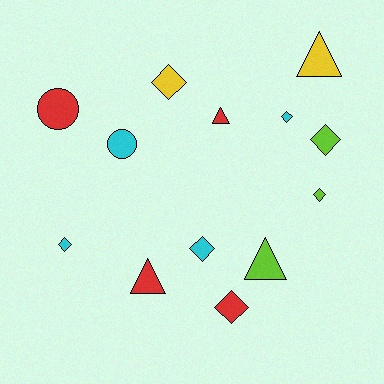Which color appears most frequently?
Cyan, with 4 objects.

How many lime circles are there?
There are no lime circles.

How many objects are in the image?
There are 13 objects.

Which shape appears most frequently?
Diamond, with 7 objects.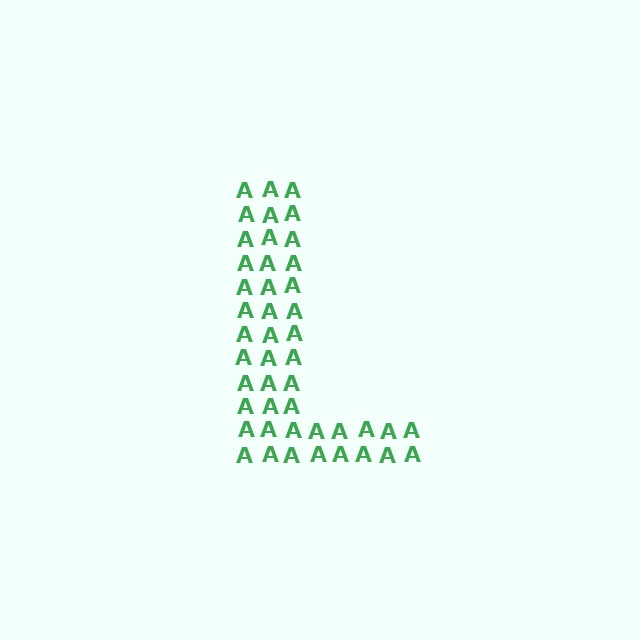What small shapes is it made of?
It is made of small letter A's.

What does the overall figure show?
The overall figure shows the letter L.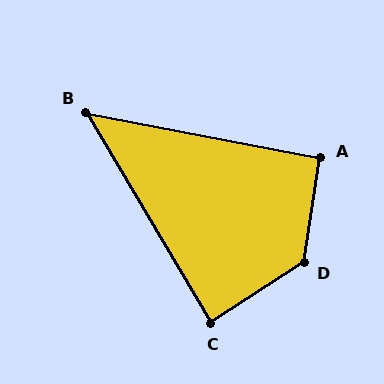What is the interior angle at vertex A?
Approximately 92 degrees (approximately right).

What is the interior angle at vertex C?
Approximately 88 degrees (approximately right).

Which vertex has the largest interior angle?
D, at approximately 131 degrees.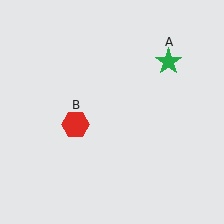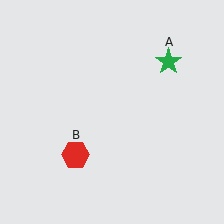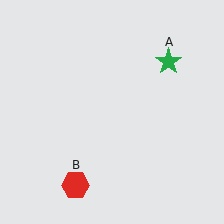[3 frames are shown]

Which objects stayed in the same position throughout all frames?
Green star (object A) remained stationary.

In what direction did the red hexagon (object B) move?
The red hexagon (object B) moved down.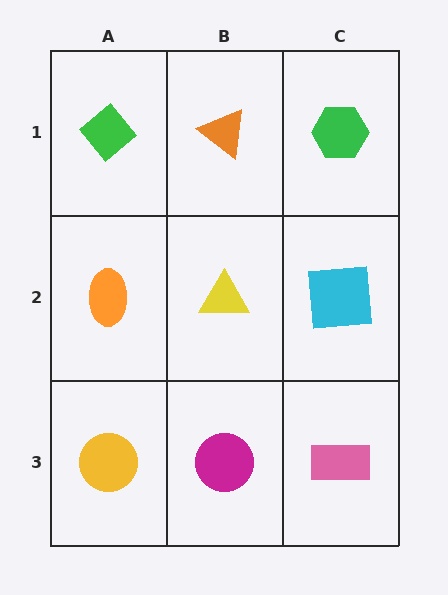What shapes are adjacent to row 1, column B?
A yellow triangle (row 2, column B), a green diamond (row 1, column A), a green hexagon (row 1, column C).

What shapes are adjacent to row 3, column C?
A cyan square (row 2, column C), a magenta circle (row 3, column B).